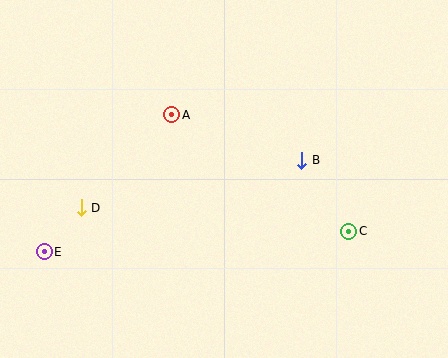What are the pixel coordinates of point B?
Point B is at (302, 160).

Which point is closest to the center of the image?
Point B at (302, 160) is closest to the center.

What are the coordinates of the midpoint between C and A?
The midpoint between C and A is at (260, 173).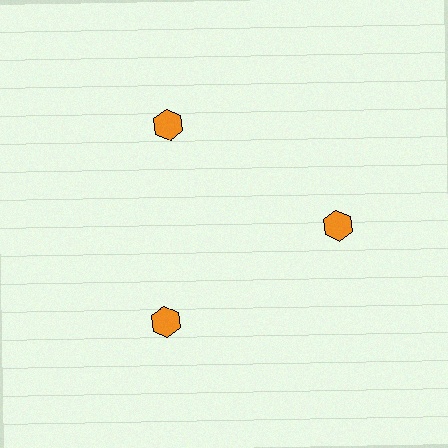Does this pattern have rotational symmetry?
Yes, this pattern has 3-fold rotational symmetry. It looks the same after rotating 120 degrees around the center.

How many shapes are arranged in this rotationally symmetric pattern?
There are 3 shapes, arranged in 3 groups of 1.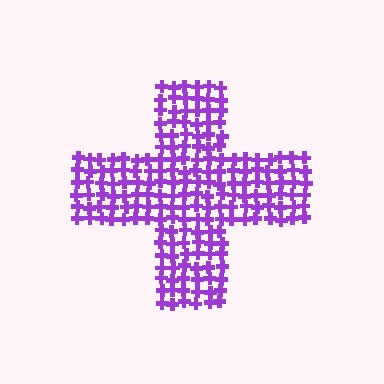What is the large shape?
The large shape is a cross.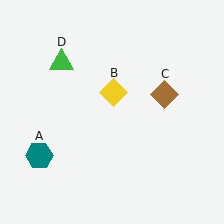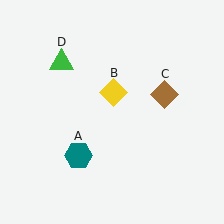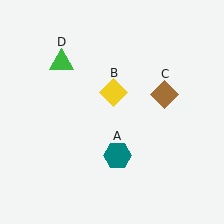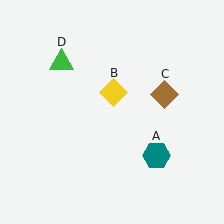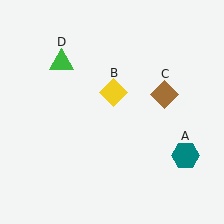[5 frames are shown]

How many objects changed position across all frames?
1 object changed position: teal hexagon (object A).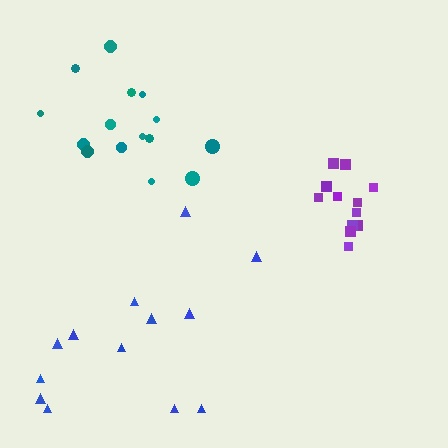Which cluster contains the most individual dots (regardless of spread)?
Teal (15).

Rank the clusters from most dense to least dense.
purple, teal, blue.